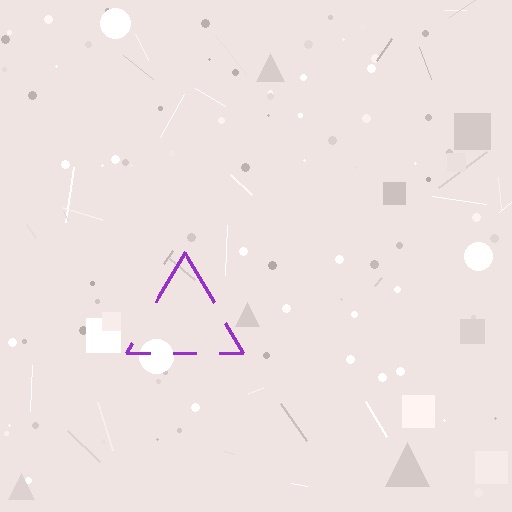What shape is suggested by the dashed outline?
The dashed outline suggests a triangle.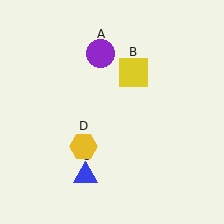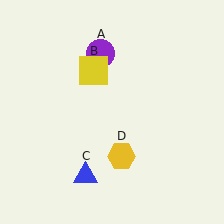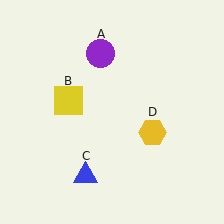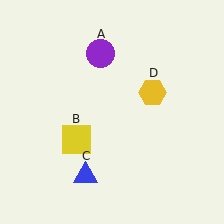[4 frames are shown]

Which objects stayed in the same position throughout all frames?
Purple circle (object A) and blue triangle (object C) remained stationary.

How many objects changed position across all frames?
2 objects changed position: yellow square (object B), yellow hexagon (object D).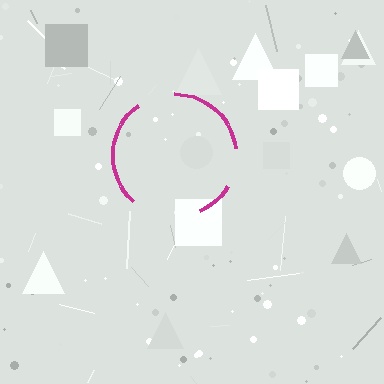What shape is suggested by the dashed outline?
The dashed outline suggests a circle.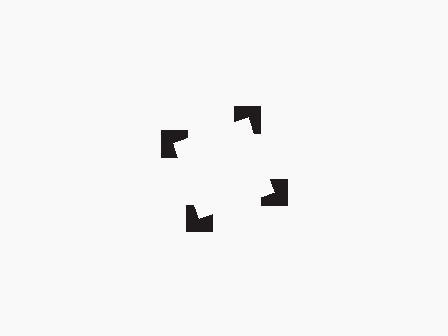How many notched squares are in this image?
There are 4 — one at each vertex of the illusory square.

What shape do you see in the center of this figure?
An illusory square — its edges are inferred from the aligned wedge cuts in the notched squares, not physically drawn.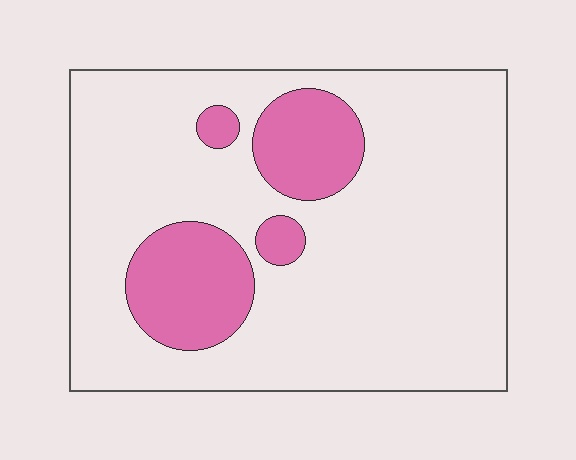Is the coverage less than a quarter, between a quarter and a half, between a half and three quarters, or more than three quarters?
Less than a quarter.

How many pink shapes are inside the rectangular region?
4.